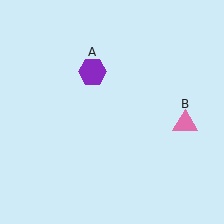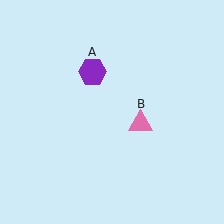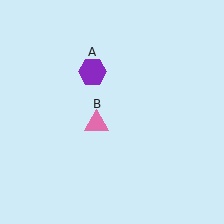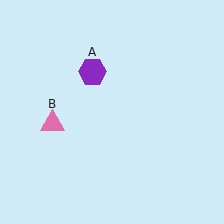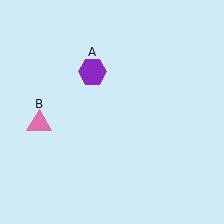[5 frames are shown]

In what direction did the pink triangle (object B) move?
The pink triangle (object B) moved left.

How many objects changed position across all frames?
1 object changed position: pink triangle (object B).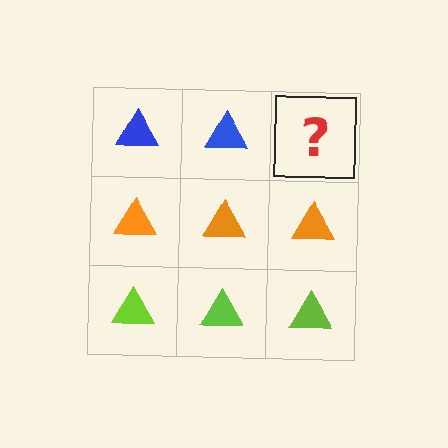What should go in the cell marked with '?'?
The missing cell should contain a blue triangle.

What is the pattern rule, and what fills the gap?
The rule is that each row has a consistent color. The gap should be filled with a blue triangle.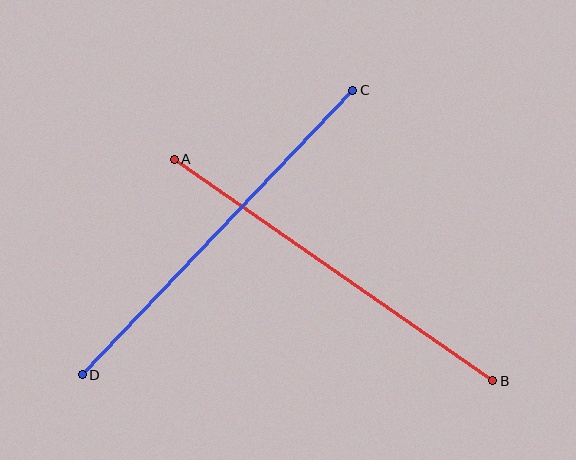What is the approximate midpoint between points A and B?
The midpoint is at approximately (333, 270) pixels.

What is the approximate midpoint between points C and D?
The midpoint is at approximately (217, 232) pixels.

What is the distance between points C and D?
The distance is approximately 392 pixels.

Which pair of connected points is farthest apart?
Points C and D are farthest apart.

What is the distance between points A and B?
The distance is approximately 388 pixels.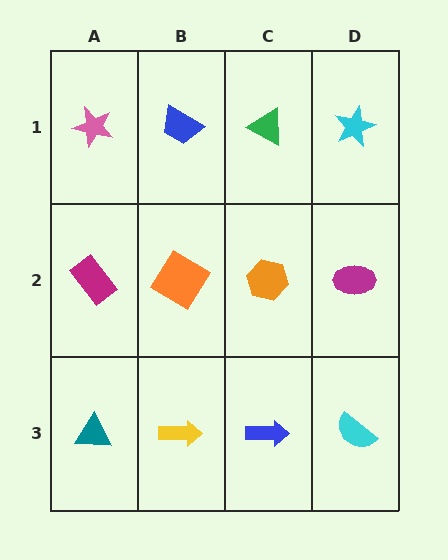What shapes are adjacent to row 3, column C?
An orange hexagon (row 2, column C), a yellow arrow (row 3, column B), a cyan semicircle (row 3, column D).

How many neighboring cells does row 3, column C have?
3.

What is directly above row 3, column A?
A magenta rectangle.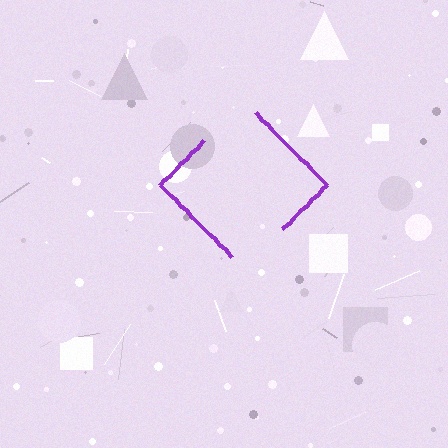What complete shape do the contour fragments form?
The contour fragments form a diamond.